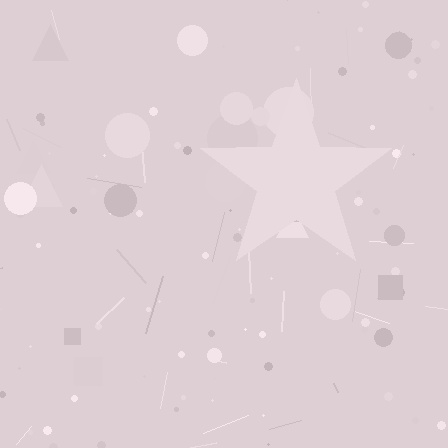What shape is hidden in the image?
A star is hidden in the image.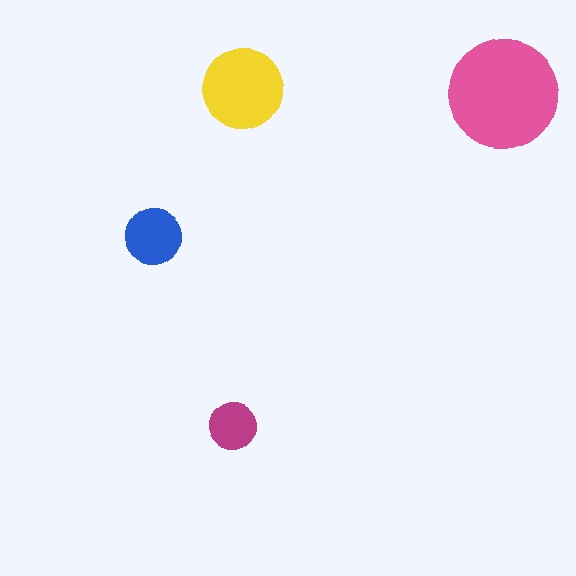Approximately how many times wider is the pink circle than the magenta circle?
About 2.5 times wider.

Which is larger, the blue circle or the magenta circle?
The blue one.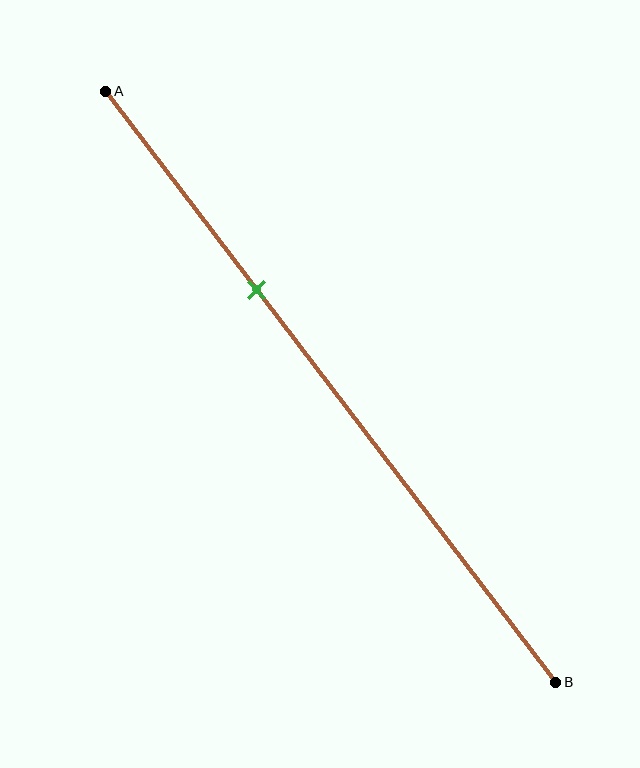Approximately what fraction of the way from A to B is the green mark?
The green mark is approximately 35% of the way from A to B.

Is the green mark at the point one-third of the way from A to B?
Yes, the mark is approximately at the one-third point.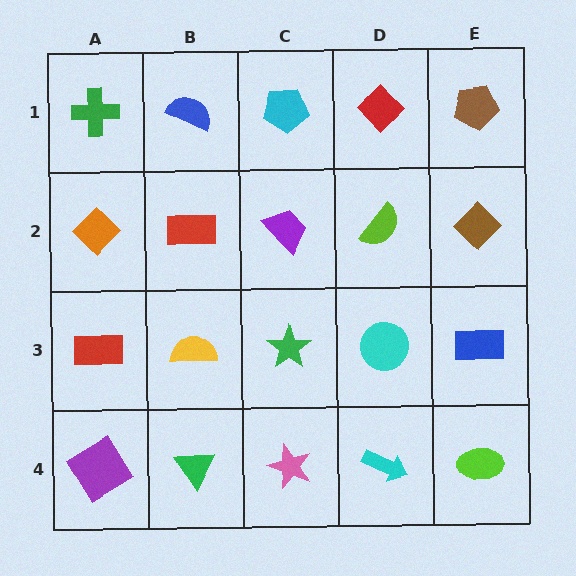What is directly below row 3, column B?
A green triangle.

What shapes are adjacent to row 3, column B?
A red rectangle (row 2, column B), a green triangle (row 4, column B), a red rectangle (row 3, column A), a green star (row 3, column C).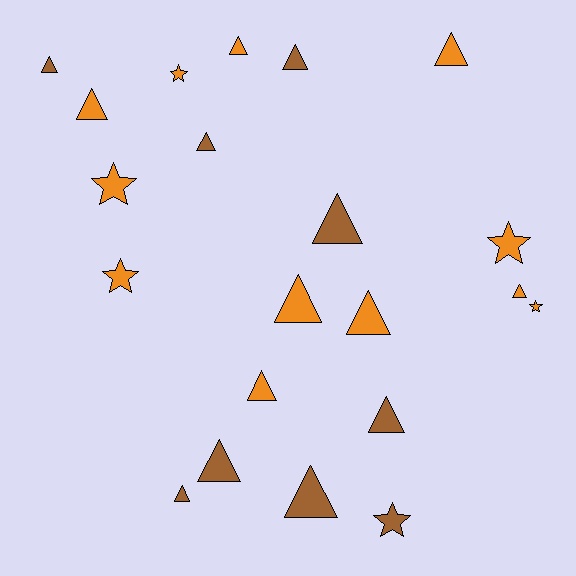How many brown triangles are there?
There are 8 brown triangles.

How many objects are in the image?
There are 21 objects.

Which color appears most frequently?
Orange, with 12 objects.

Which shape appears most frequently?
Triangle, with 15 objects.